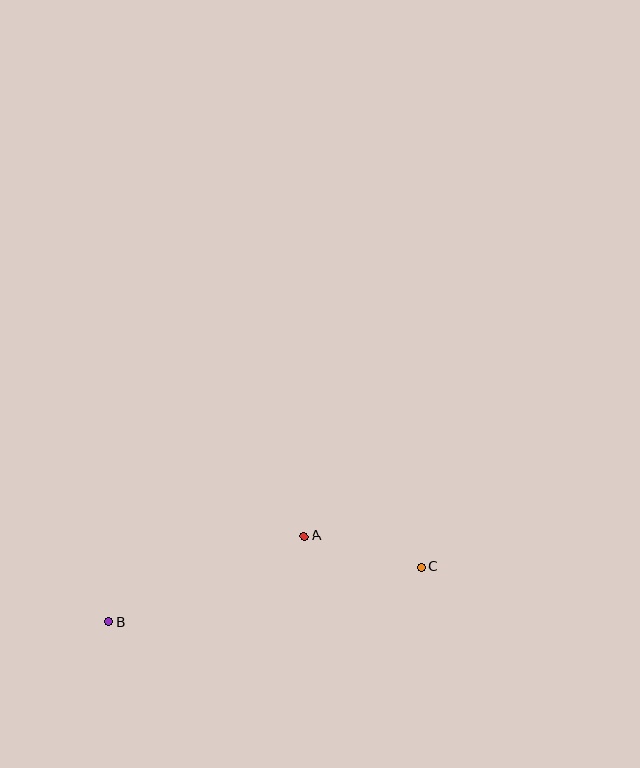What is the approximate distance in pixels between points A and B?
The distance between A and B is approximately 213 pixels.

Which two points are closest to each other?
Points A and C are closest to each other.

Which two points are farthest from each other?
Points B and C are farthest from each other.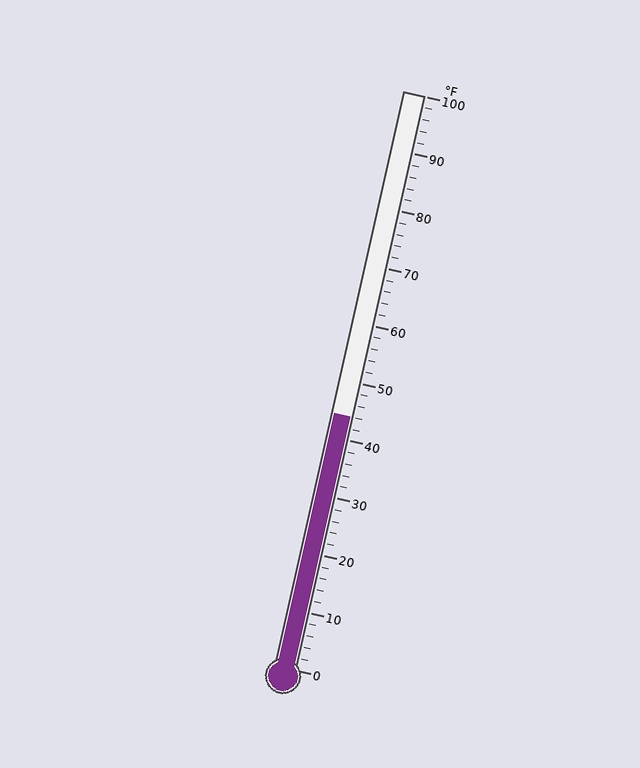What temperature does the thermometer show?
The thermometer shows approximately 44°F.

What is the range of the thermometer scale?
The thermometer scale ranges from 0°F to 100°F.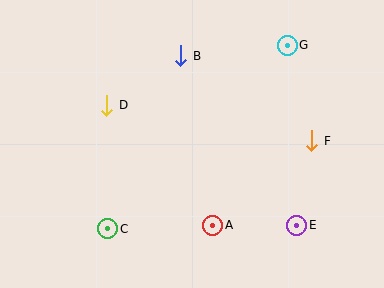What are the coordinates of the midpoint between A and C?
The midpoint between A and C is at (160, 227).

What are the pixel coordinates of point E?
Point E is at (297, 225).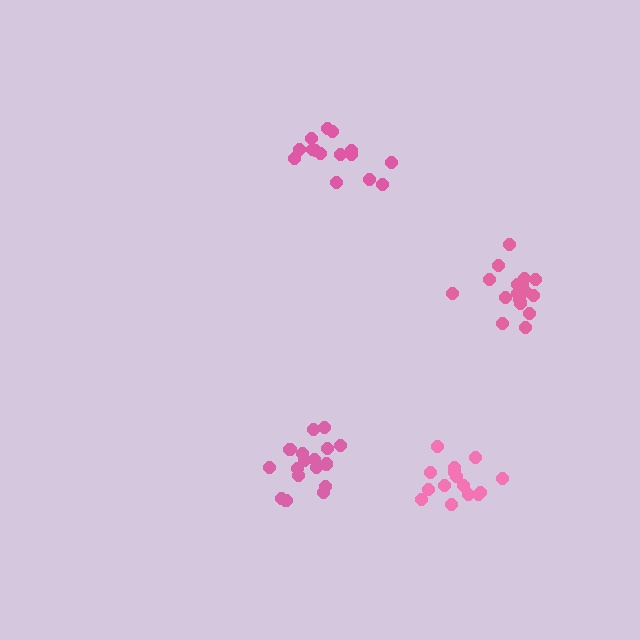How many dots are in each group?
Group 1: 15 dots, Group 2: 18 dots, Group 3: 17 dots, Group 4: 15 dots (65 total).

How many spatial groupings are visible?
There are 4 spatial groupings.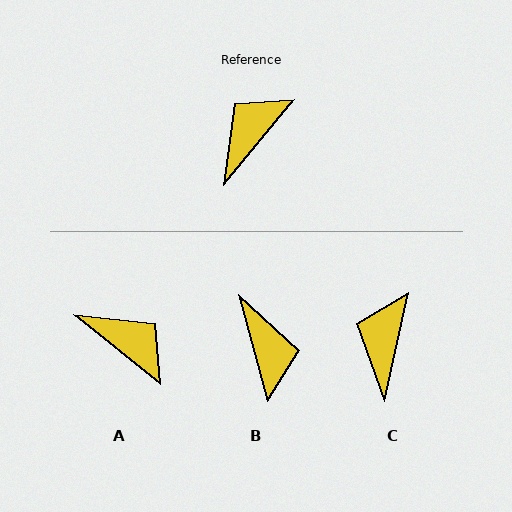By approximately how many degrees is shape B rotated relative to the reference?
Approximately 126 degrees clockwise.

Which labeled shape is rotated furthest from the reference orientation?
B, about 126 degrees away.